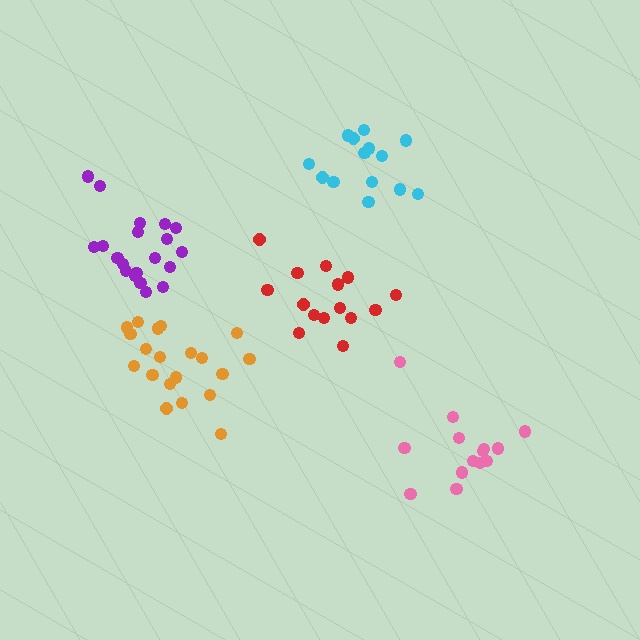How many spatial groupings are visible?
There are 5 spatial groupings.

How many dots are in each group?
Group 1: 14 dots, Group 2: 20 dots, Group 3: 14 dots, Group 4: 15 dots, Group 5: 20 dots (83 total).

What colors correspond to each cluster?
The clusters are colored: cyan, orange, pink, red, purple.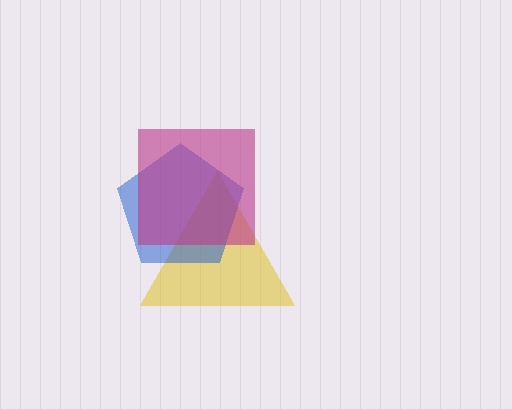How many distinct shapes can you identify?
There are 3 distinct shapes: a yellow triangle, a blue pentagon, a magenta square.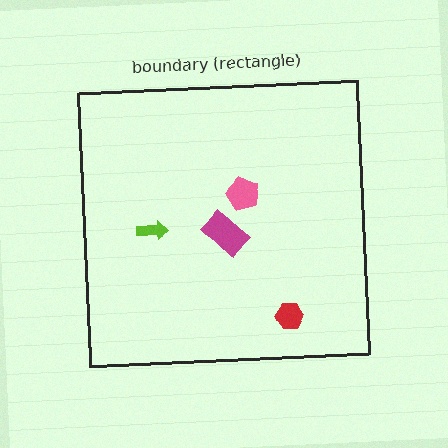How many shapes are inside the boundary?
4 inside, 0 outside.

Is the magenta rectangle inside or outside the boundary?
Inside.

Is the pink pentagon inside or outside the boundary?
Inside.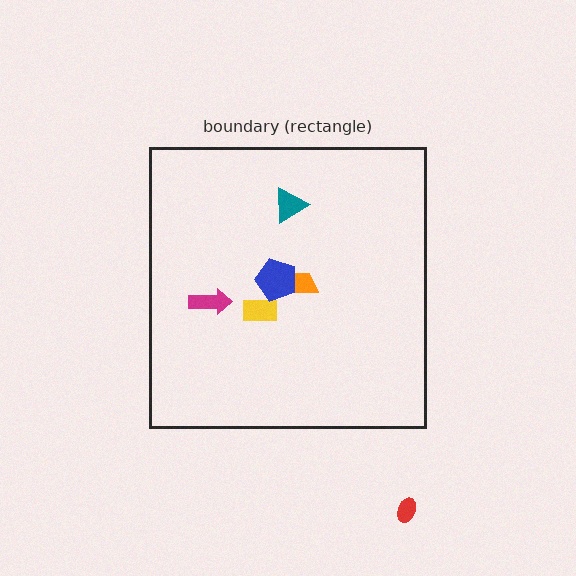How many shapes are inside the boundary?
5 inside, 1 outside.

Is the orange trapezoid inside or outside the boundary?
Inside.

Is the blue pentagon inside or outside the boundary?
Inside.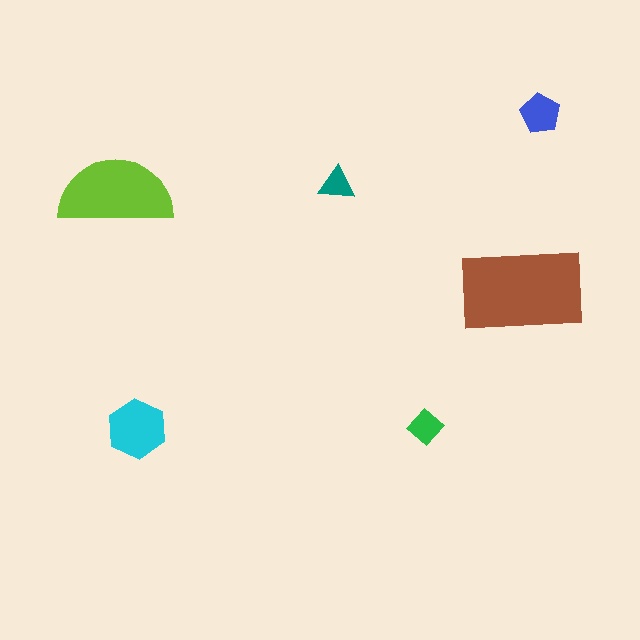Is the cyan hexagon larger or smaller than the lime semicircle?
Smaller.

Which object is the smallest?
The teal triangle.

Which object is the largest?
The brown rectangle.